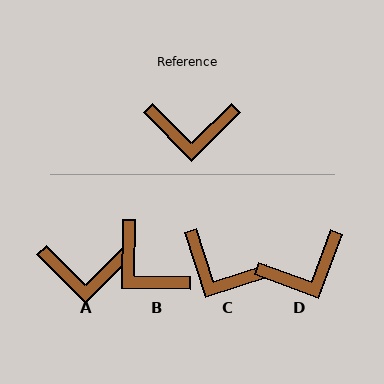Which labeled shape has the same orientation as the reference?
A.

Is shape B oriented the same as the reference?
No, it is off by about 46 degrees.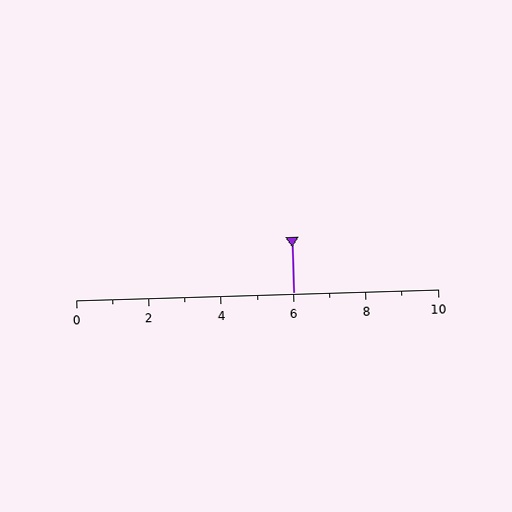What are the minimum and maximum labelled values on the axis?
The axis runs from 0 to 10.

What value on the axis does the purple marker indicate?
The marker indicates approximately 6.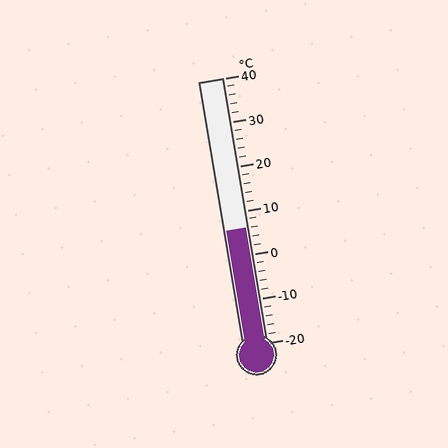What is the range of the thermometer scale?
The thermometer scale ranges from -20°C to 40°C.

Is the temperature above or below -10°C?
The temperature is above -10°C.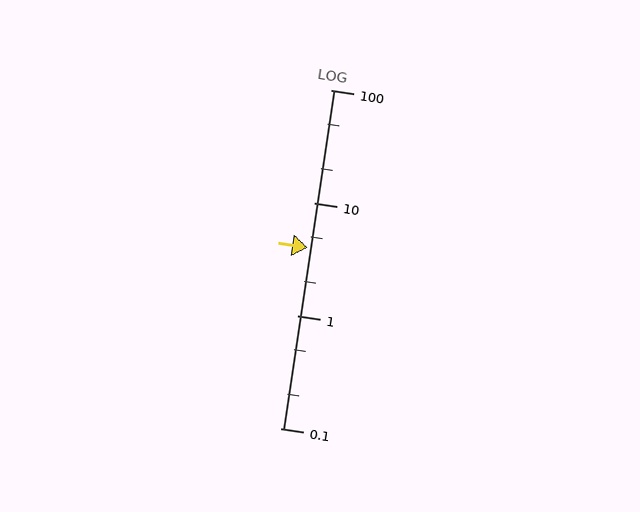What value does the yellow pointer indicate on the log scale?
The pointer indicates approximately 4.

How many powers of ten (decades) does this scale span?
The scale spans 3 decades, from 0.1 to 100.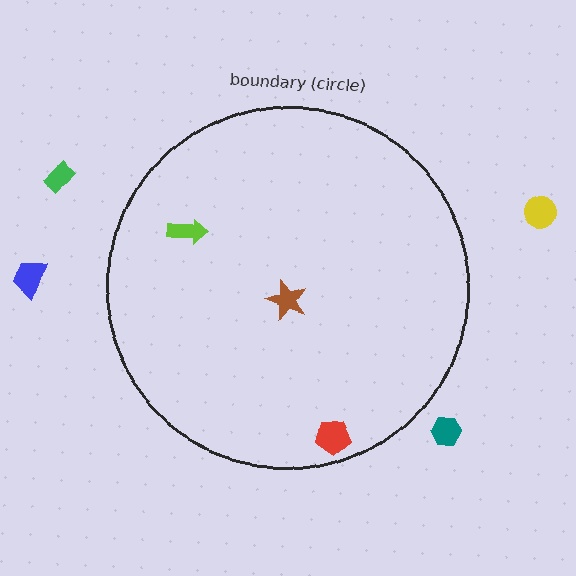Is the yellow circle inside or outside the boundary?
Outside.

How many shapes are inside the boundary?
3 inside, 4 outside.